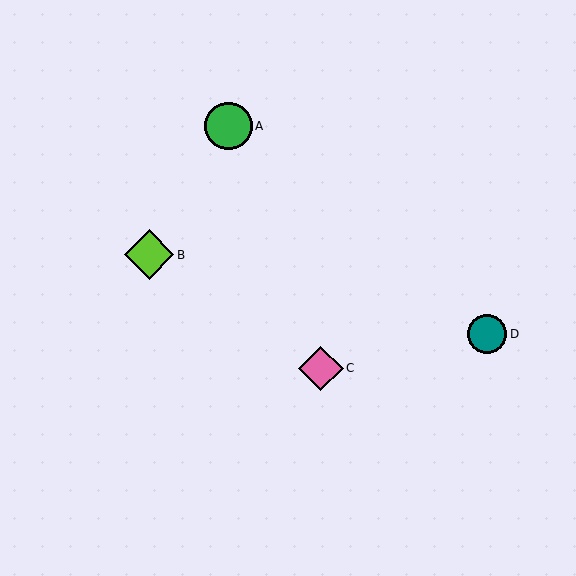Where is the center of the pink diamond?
The center of the pink diamond is at (321, 368).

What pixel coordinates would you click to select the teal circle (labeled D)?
Click at (487, 334) to select the teal circle D.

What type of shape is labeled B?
Shape B is a lime diamond.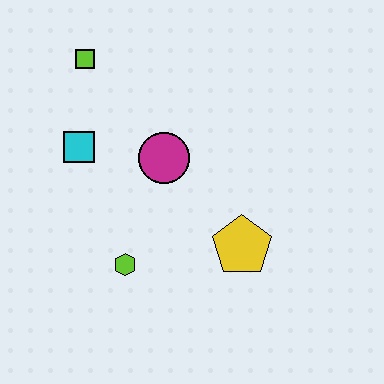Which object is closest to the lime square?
The cyan square is closest to the lime square.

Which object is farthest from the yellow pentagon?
The lime square is farthest from the yellow pentagon.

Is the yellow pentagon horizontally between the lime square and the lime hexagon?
No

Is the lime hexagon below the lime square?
Yes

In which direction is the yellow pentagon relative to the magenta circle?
The yellow pentagon is below the magenta circle.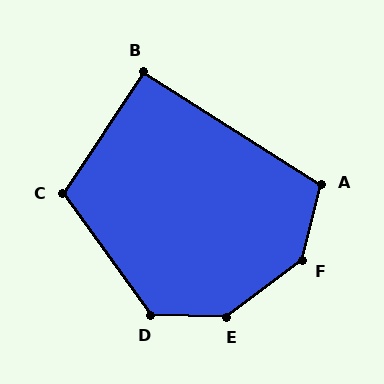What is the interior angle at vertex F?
Approximately 141 degrees (obtuse).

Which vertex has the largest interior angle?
E, at approximately 142 degrees.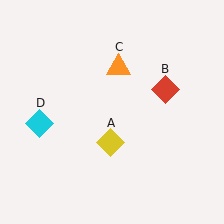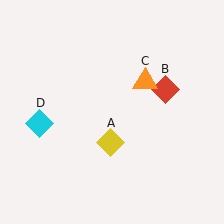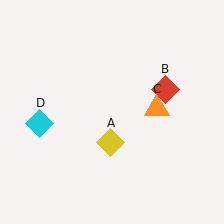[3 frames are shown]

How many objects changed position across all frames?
1 object changed position: orange triangle (object C).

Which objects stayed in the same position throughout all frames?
Yellow diamond (object A) and red diamond (object B) and cyan diamond (object D) remained stationary.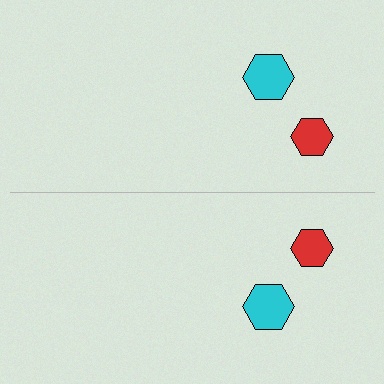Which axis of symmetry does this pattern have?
The pattern has a horizontal axis of symmetry running through the center of the image.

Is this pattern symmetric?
Yes, this pattern has bilateral (reflection) symmetry.